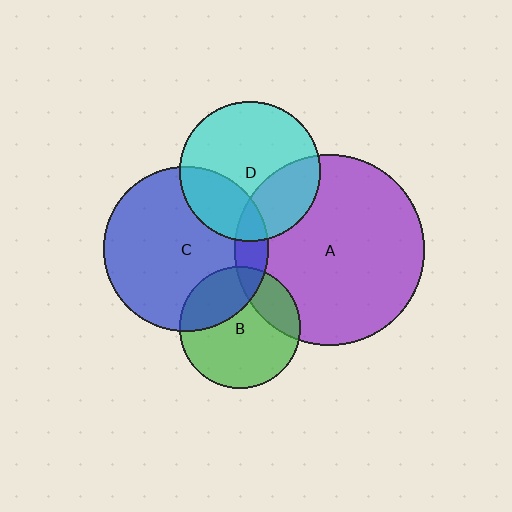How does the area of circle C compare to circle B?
Approximately 1.9 times.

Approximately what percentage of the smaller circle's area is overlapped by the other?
Approximately 25%.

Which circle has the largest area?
Circle A (purple).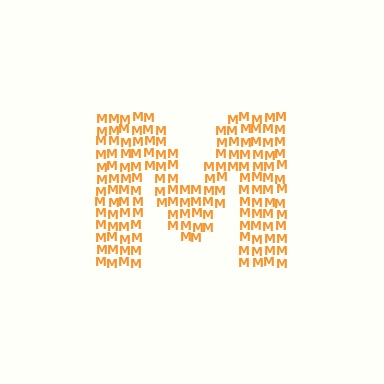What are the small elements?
The small elements are letter M's.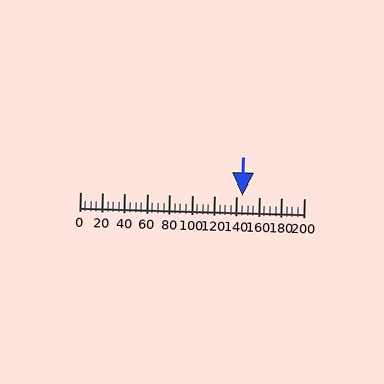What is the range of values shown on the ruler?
The ruler shows values from 0 to 200.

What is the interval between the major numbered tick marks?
The major tick marks are spaced 20 units apart.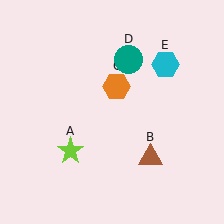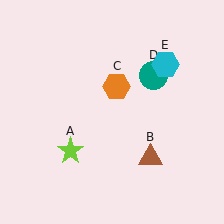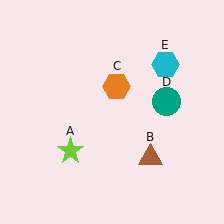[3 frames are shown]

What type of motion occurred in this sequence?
The teal circle (object D) rotated clockwise around the center of the scene.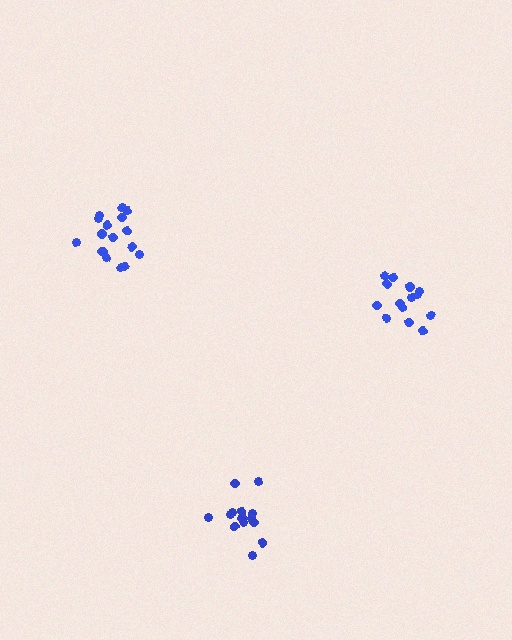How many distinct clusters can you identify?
There are 3 distinct clusters.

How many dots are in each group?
Group 1: 15 dots, Group 2: 14 dots, Group 3: 17 dots (46 total).